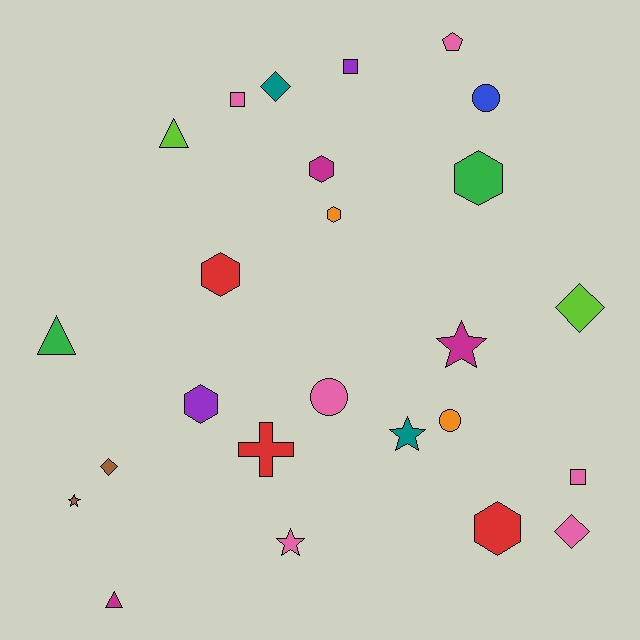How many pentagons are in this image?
There is 1 pentagon.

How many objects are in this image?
There are 25 objects.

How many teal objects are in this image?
There are 2 teal objects.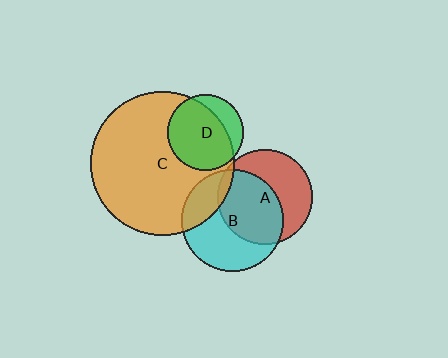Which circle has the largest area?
Circle C (orange).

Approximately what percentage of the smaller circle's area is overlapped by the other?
Approximately 5%.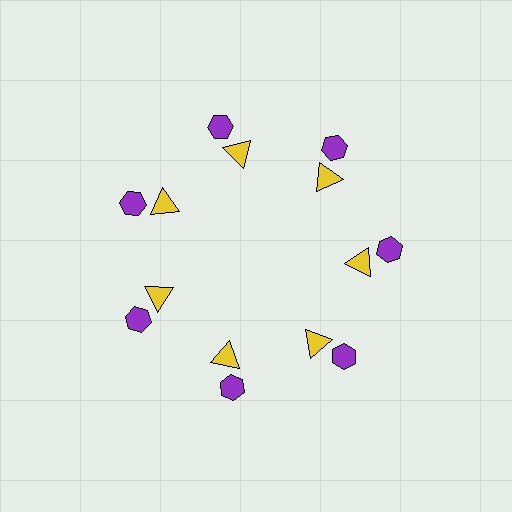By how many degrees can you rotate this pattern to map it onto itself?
The pattern maps onto itself every 51 degrees of rotation.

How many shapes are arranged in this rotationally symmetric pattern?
There are 14 shapes, arranged in 7 groups of 2.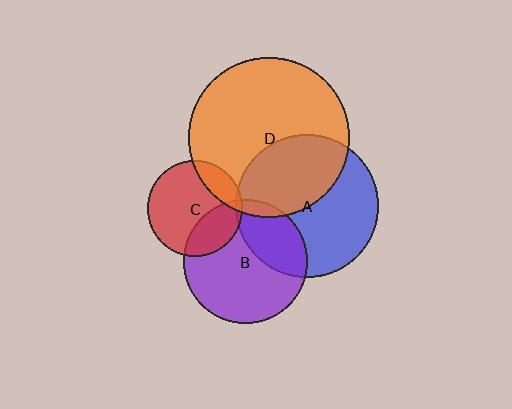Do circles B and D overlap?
Yes.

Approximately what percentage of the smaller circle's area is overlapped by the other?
Approximately 5%.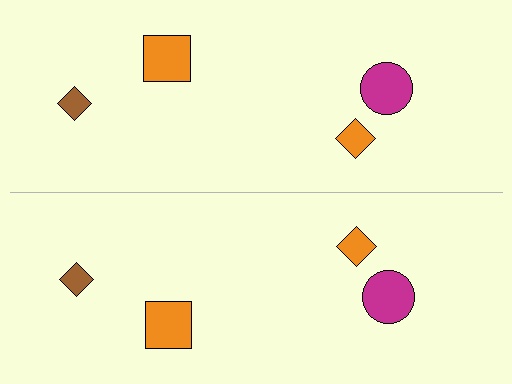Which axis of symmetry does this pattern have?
The pattern has a horizontal axis of symmetry running through the center of the image.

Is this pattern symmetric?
Yes, this pattern has bilateral (reflection) symmetry.